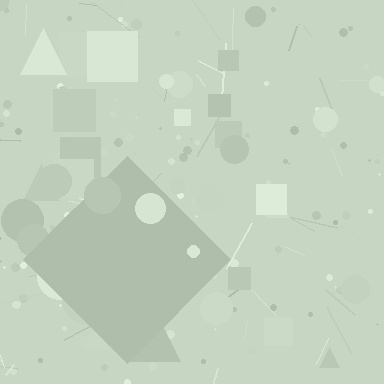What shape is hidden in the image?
A diamond is hidden in the image.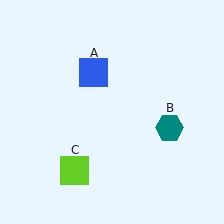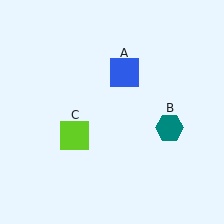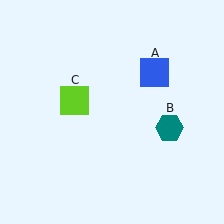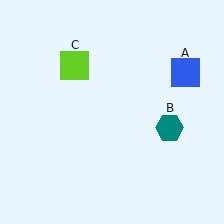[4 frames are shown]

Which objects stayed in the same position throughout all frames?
Teal hexagon (object B) remained stationary.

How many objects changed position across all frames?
2 objects changed position: blue square (object A), lime square (object C).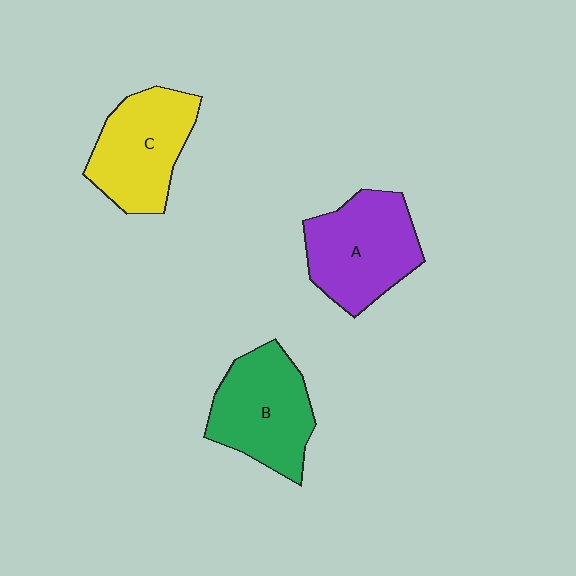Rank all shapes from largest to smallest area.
From largest to smallest: A (purple), B (green), C (yellow).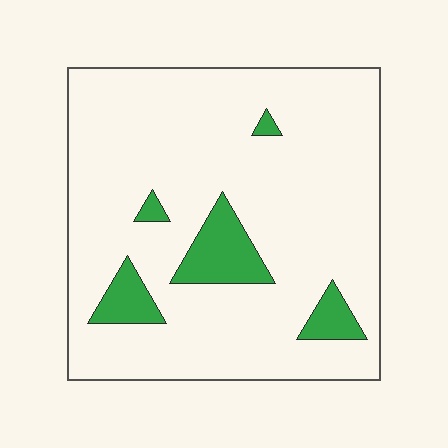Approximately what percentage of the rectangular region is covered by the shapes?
Approximately 10%.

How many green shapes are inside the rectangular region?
5.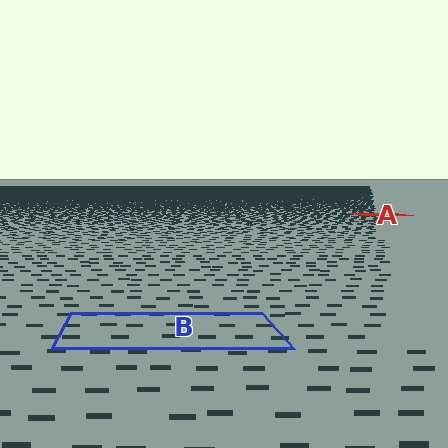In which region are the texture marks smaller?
The texture marks are smaller in region A, because it is farther away.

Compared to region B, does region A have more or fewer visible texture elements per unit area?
Region A has more texture elements per unit area — they are packed more densely because it is farther away.